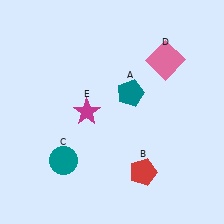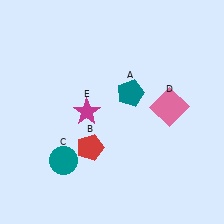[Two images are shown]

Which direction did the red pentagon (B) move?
The red pentagon (B) moved left.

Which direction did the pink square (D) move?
The pink square (D) moved down.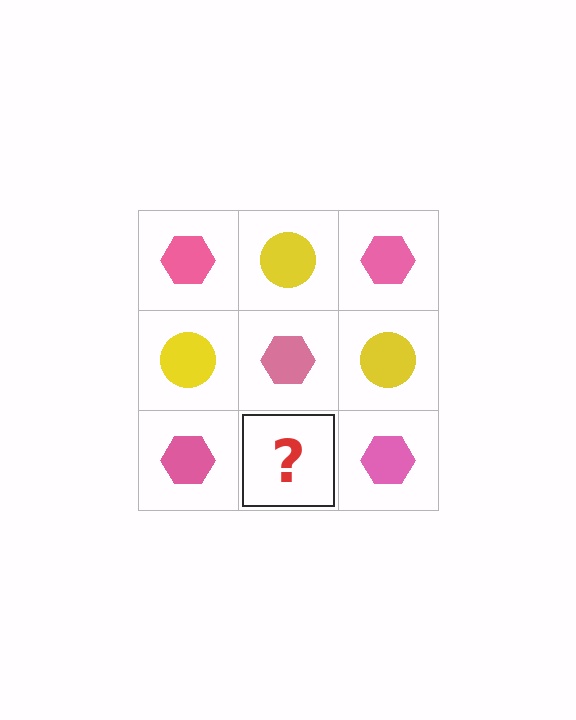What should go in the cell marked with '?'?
The missing cell should contain a yellow circle.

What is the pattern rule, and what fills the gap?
The rule is that it alternates pink hexagon and yellow circle in a checkerboard pattern. The gap should be filled with a yellow circle.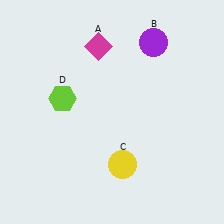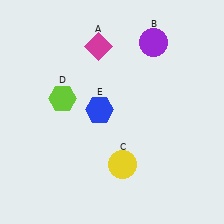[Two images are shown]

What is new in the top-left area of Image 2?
A blue hexagon (E) was added in the top-left area of Image 2.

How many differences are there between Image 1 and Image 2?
There is 1 difference between the two images.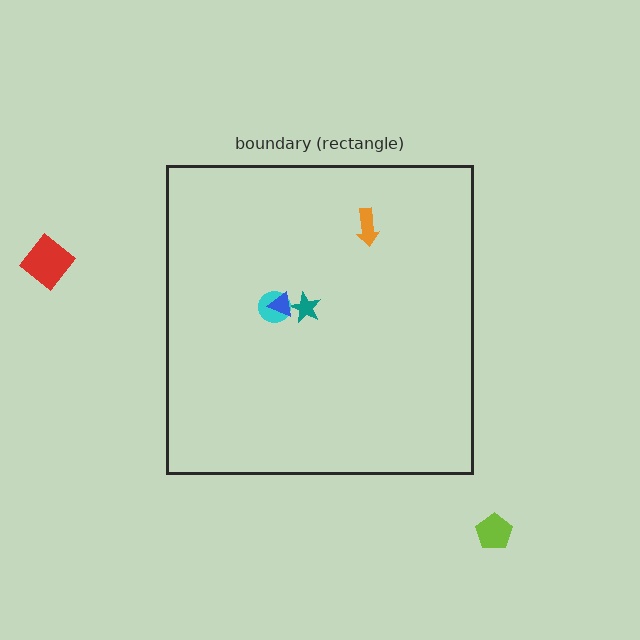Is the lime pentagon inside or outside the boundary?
Outside.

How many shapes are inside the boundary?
4 inside, 2 outside.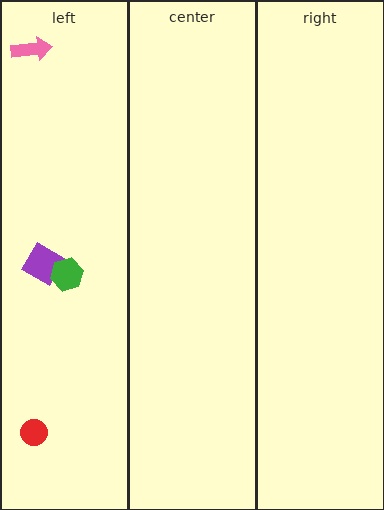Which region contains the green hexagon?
The left region.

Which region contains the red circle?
The left region.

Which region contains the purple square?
The left region.